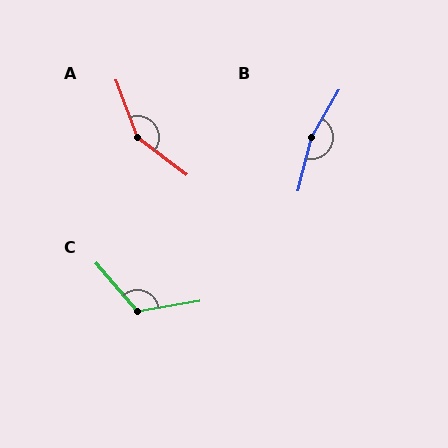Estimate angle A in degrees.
Approximately 148 degrees.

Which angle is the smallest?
C, at approximately 121 degrees.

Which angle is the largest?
B, at approximately 164 degrees.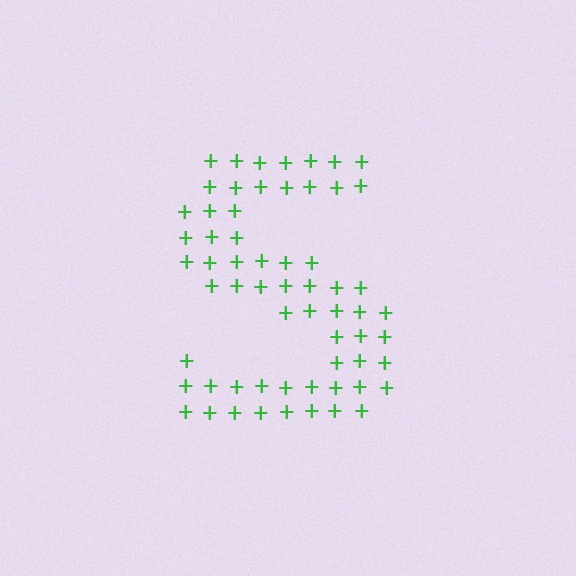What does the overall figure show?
The overall figure shows the letter S.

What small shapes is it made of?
It is made of small plus signs.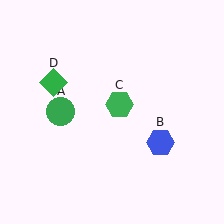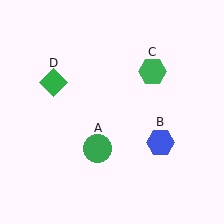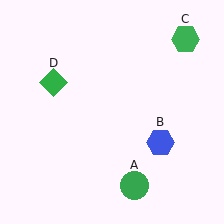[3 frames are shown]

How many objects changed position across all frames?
2 objects changed position: green circle (object A), green hexagon (object C).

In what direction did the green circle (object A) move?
The green circle (object A) moved down and to the right.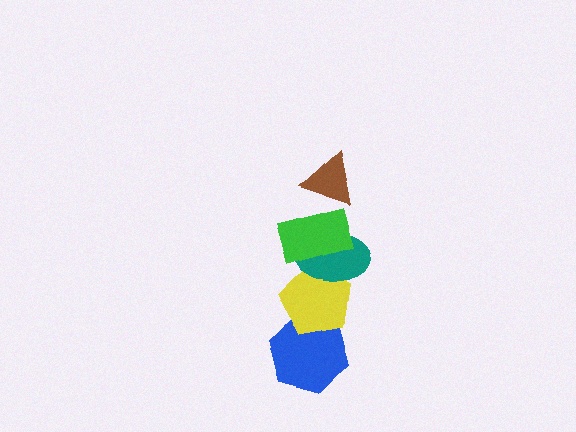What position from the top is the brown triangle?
The brown triangle is 1st from the top.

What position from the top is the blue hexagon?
The blue hexagon is 5th from the top.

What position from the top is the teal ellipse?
The teal ellipse is 3rd from the top.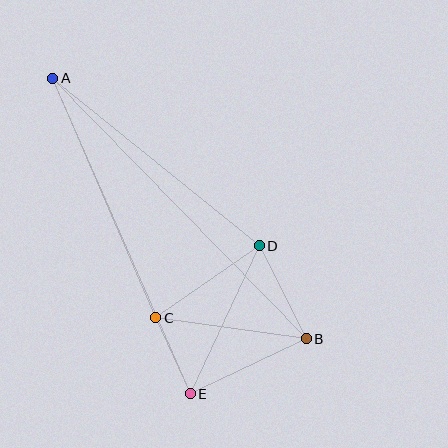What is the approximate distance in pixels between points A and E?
The distance between A and E is approximately 344 pixels.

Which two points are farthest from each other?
Points A and B are farthest from each other.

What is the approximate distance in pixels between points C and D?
The distance between C and D is approximately 126 pixels.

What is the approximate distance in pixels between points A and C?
The distance between A and C is approximately 261 pixels.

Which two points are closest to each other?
Points C and E are closest to each other.